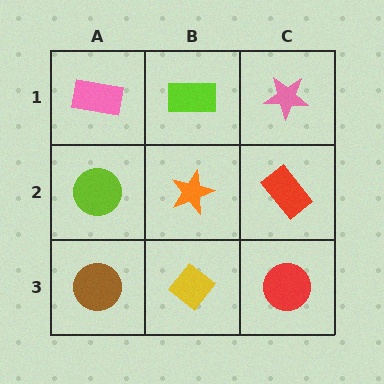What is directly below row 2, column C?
A red circle.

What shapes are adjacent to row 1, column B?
An orange star (row 2, column B), a pink rectangle (row 1, column A), a pink star (row 1, column C).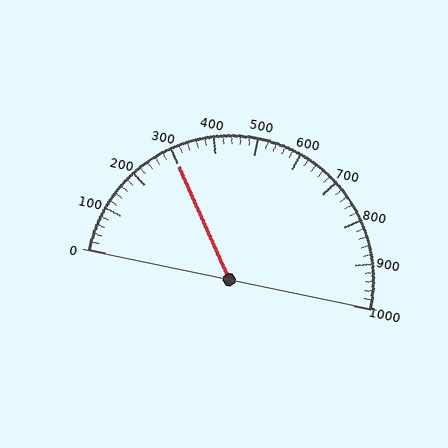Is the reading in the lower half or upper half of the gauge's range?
The reading is in the lower half of the range (0 to 1000).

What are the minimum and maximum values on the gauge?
The gauge ranges from 0 to 1000.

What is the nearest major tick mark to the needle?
The nearest major tick mark is 300.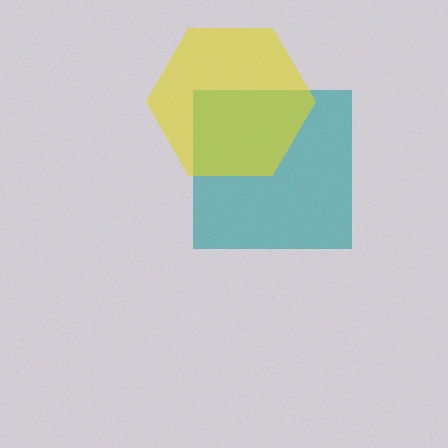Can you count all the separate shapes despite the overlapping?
Yes, there are 2 separate shapes.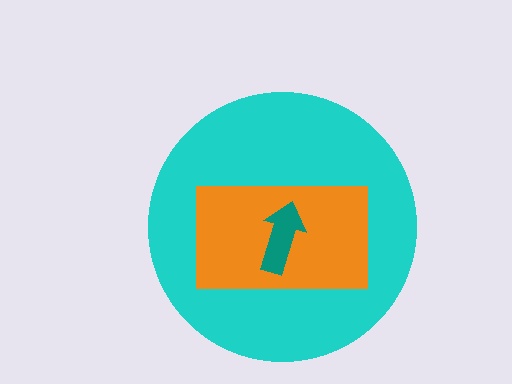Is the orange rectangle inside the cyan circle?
Yes.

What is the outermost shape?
The cyan circle.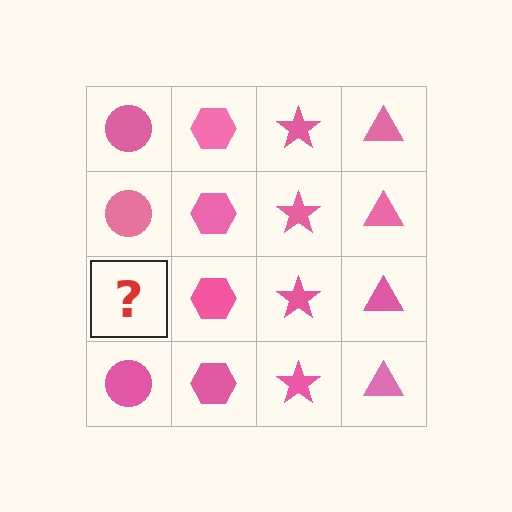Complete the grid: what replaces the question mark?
The question mark should be replaced with a pink circle.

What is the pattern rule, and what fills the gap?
The rule is that each column has a consistent shape. The gap should be filled with a pink circle.